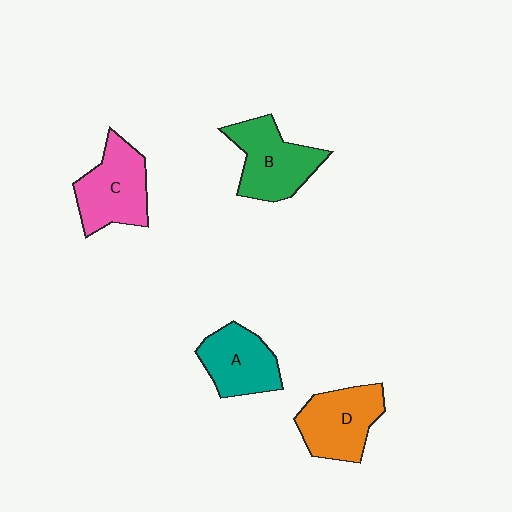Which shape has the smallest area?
Shape A (teal).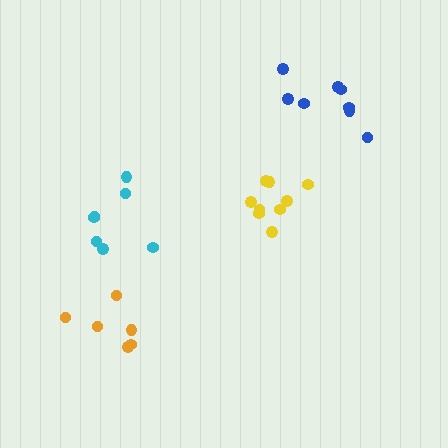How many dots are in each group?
Group 1: 7 dots, Group 2: 9 dots, Group 3: 8 dots, Group 4: 6 dots (30 total).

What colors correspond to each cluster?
The clusters are colored: cyan, yellow, blue, orange.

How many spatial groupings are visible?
There are 4 spatial groupings.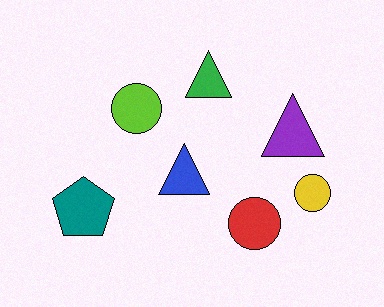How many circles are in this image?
There are 3 circles.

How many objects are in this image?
There are 7 objects.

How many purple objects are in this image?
There is 1 purple object.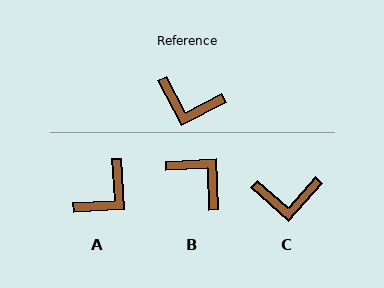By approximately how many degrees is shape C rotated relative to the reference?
Approximately 21 degrees counter-clockwise.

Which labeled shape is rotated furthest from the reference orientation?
B, about 155 degrees away.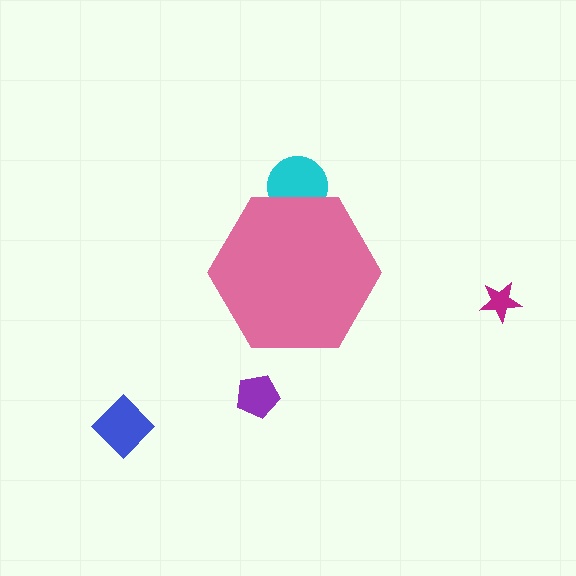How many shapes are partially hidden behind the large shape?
1 shape is partially hidden.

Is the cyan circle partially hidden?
Yes, the cyan circle is partially hidden behind the pink hexagon.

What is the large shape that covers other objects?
A pink hexagon.